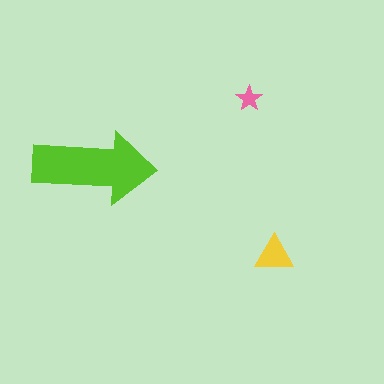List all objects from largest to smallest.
The lime arrow, the yellow triangle, the pink star.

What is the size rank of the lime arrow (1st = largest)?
1st.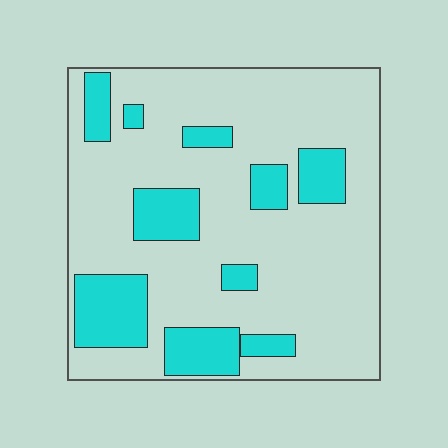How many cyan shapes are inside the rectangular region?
10.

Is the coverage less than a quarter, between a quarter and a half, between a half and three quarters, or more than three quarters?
Less than a quarter.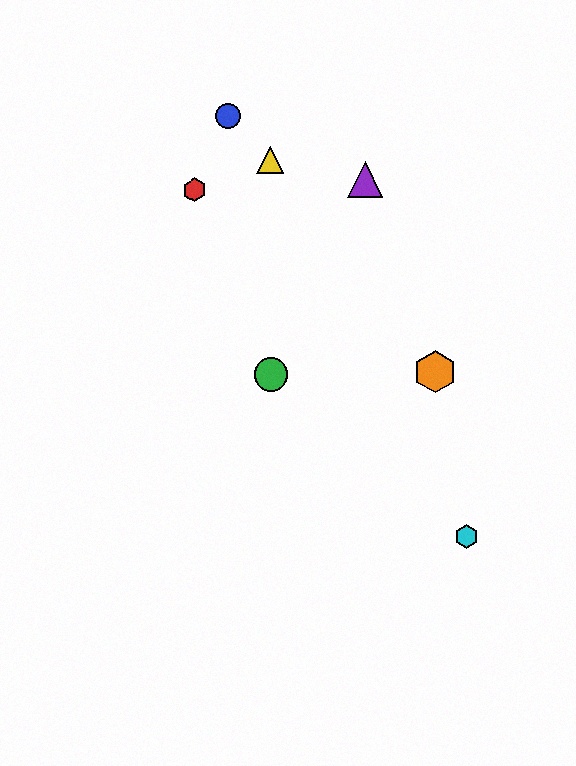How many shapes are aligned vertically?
2 shapes (the green circle, the yellow triangle) are aligned vertically.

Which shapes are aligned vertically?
The green circle, the yellow triangle are aligned vertically.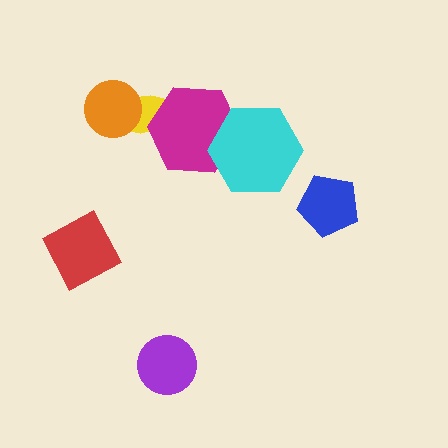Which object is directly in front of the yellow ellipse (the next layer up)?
The magenta hexagon is directly in front of the yellow ellipse.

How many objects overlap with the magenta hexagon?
2 objects overlap with the magenta hexagon.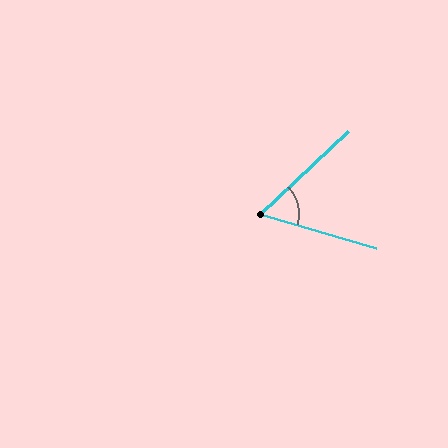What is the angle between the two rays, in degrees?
Approximately 59 degrees.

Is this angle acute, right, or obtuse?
It is acute.